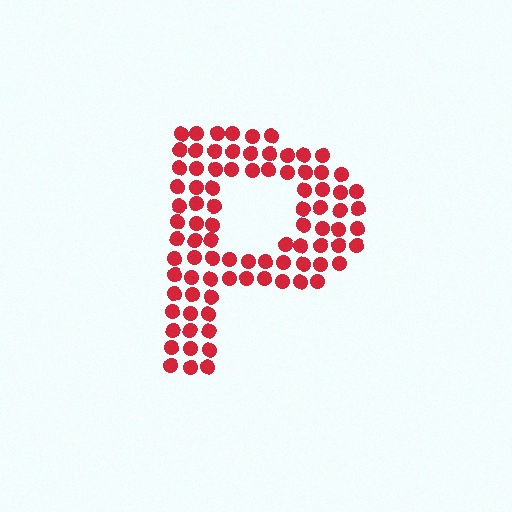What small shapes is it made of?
It is made of small circles.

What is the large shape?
The large shape is the letter P.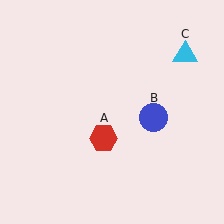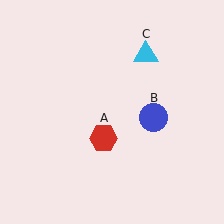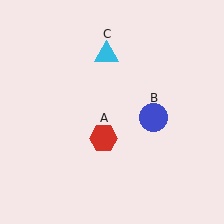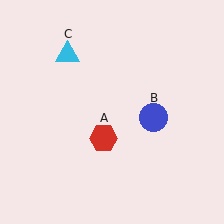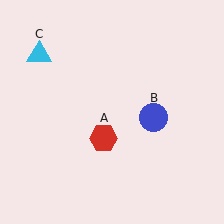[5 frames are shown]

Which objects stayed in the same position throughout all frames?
Red hexagon (object A) and blue circle (object B) remained stationary.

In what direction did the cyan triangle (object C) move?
The cyan triangle (object C) moved left.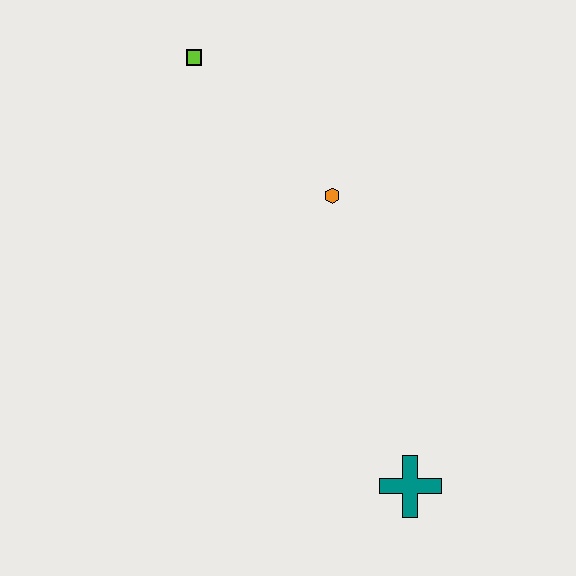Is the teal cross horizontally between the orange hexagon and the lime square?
No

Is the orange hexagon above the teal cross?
Yes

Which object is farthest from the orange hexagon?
The teal cross is farthest from the orange hexagon.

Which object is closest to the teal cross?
The orange hexagon is closest to the teal cross.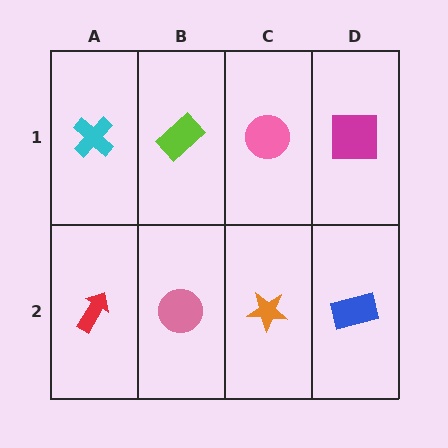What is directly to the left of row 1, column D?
A pink circle.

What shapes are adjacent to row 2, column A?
A cyan cross (row 1, column A), a pink circle (row 2, column B).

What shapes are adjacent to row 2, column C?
A pink circle (row 1, column C), a pink circle (row 2, column B), a blue rectangle (row 2, column D).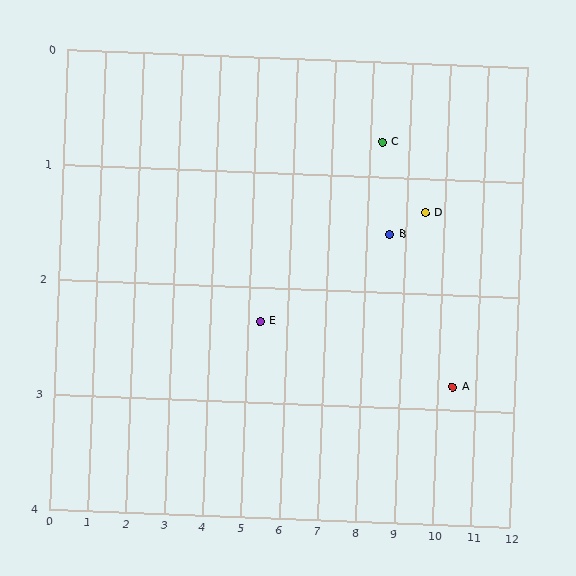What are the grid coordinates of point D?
Point D is at approximately (9.5, 1.3).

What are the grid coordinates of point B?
Point B is at approximately (8.6, 1.5).